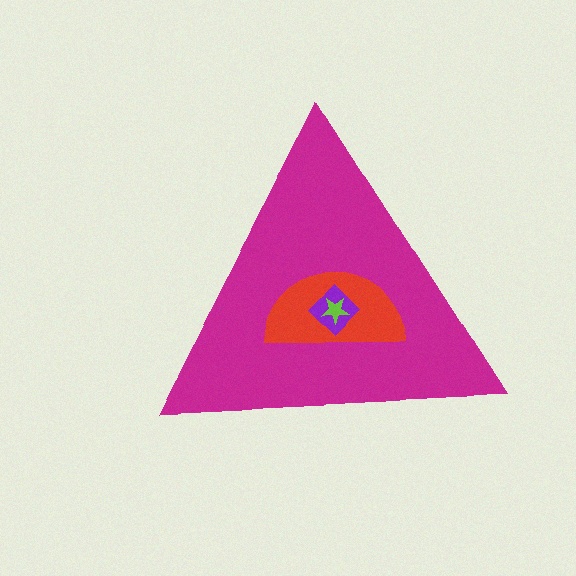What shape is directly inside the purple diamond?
The lime star.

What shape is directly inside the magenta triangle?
The red semicircle.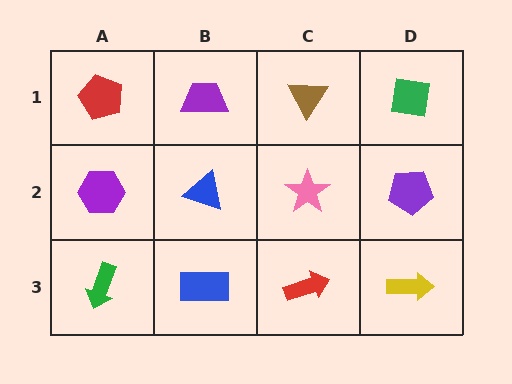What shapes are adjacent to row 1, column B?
A blue triangle (row 2, column B), a red pentagon (row 1, column A), a brown triangle (row 1, column C).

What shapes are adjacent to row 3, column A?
A purple hexagon (row 2, column A), a blue rectangle (row 3, column B).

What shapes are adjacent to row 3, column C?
A pink star (row 2, column C), a blue rectangle (row 3, column B), a yellow arrow (row 3, column D).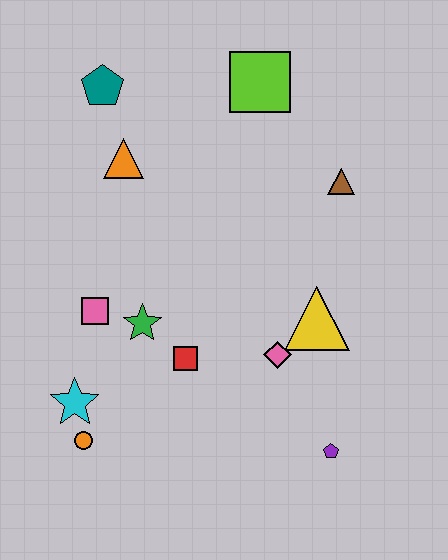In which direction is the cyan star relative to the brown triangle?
The cyan star is to the left of the brown triangle.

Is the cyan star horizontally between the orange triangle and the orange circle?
No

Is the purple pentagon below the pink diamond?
Yes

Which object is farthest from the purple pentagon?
The teal pentagon is farthest from the purple pentagon.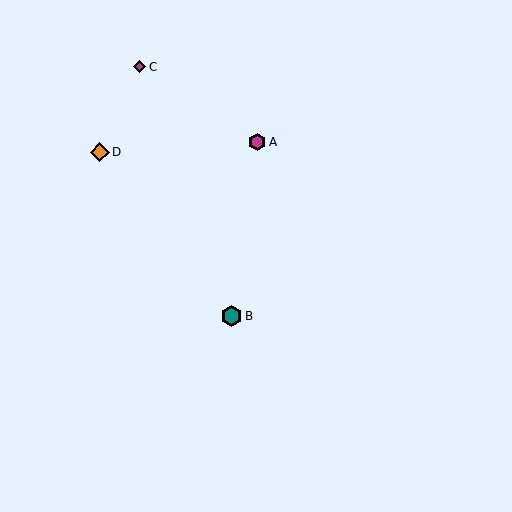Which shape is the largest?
The teal hexagon (labeled B) is the largest.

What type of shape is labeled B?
Shape B is a teal hexagon.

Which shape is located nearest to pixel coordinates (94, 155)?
The orange diamond (labeled D) at (100, 152) is nearest to that location.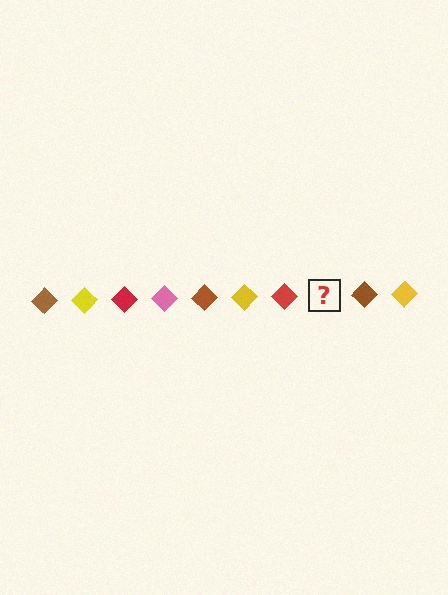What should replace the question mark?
The question mark should be replaced with a pink diamond.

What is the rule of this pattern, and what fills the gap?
The rule is that the pattern cycles through brown, yellow, red, pink diamonds. The gap should be filled with a pink diamond.